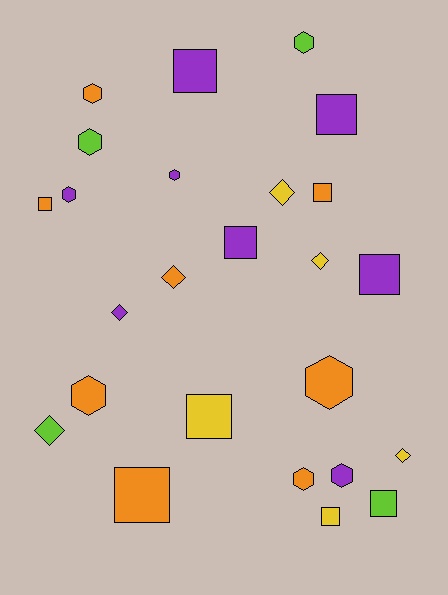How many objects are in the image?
There are 25 objects.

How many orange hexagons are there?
There are 4 orange hexagons.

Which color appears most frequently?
Purple, with 8 objects.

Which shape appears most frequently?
Square, with 10 objects.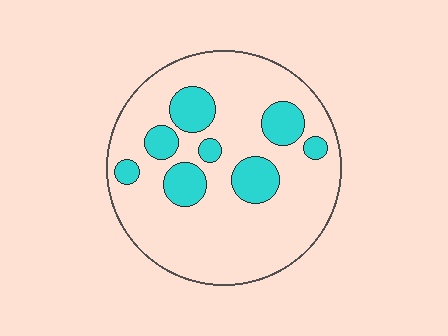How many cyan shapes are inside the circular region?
8.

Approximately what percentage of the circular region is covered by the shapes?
Approximately 20%.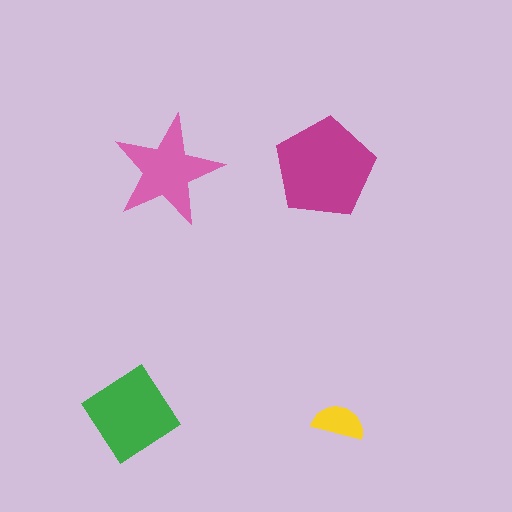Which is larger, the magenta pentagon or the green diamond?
The magenta pentagon.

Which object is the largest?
The magenta pentagon.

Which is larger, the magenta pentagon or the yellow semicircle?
The magenta pentagon.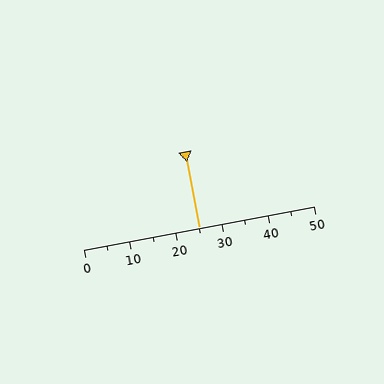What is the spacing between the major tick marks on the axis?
The major ticks are spaced 10 apart.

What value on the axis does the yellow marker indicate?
The marker indicates approximately 25.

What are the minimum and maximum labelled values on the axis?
The axis runs from 0 to 50.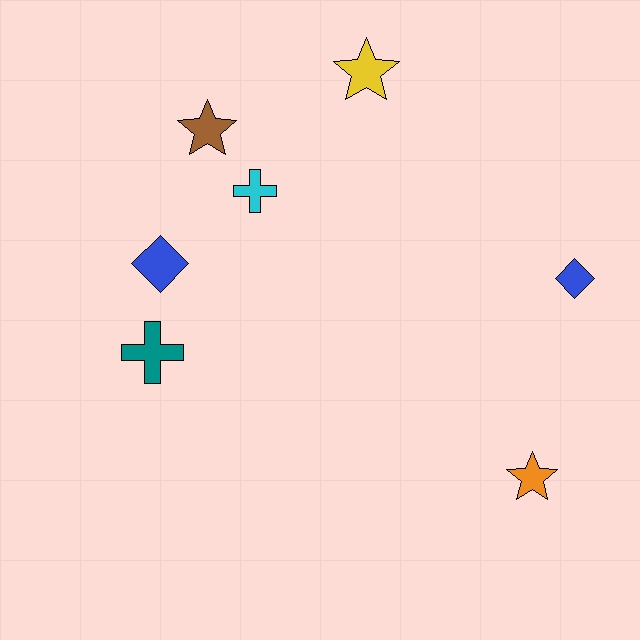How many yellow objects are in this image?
There is 1 yellow object.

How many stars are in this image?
There are 3 stars.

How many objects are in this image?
There are 7 objects.